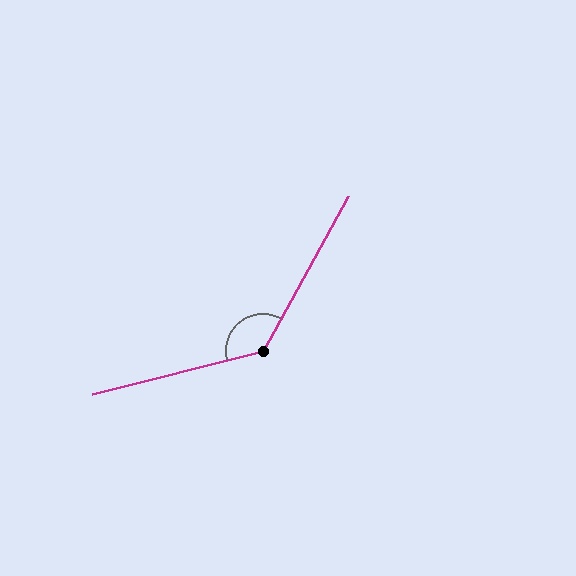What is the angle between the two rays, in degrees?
Approximately 133 degrees.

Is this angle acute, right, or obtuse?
It is obtuse.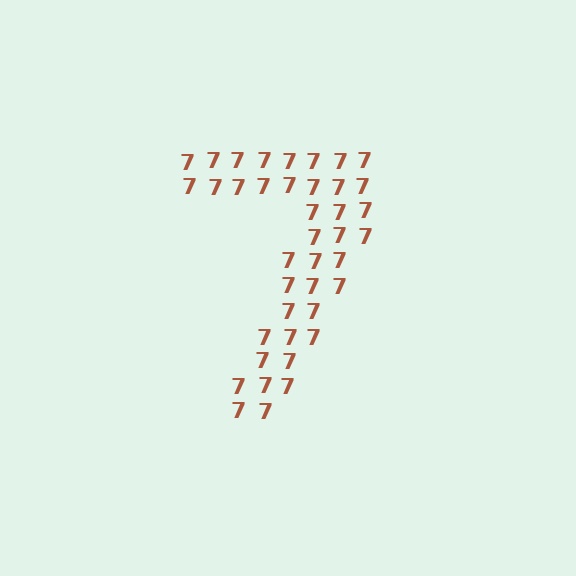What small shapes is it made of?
It is made of small digit 7's.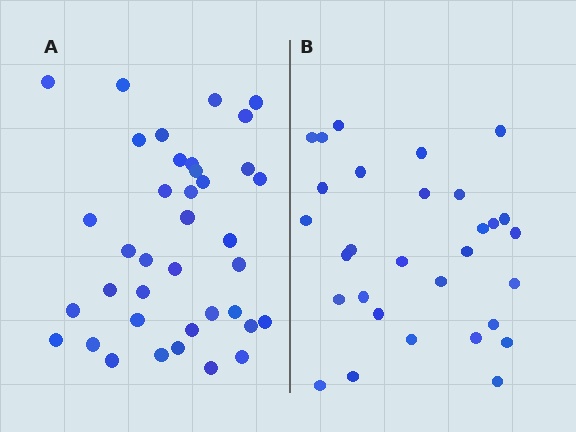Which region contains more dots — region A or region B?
Region A (the left region) has more dots.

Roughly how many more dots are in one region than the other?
Region A has roughly 8 or so more dots than region B.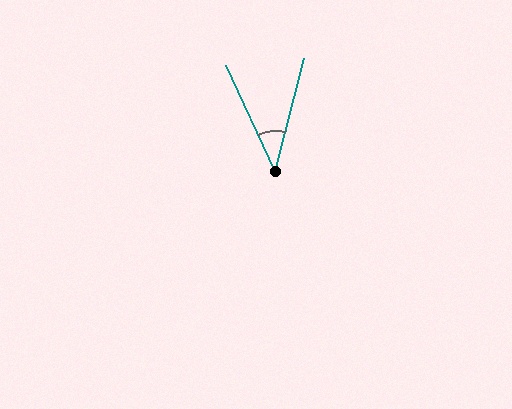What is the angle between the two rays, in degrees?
Approximately 39 degrees.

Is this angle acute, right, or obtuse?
It is acute.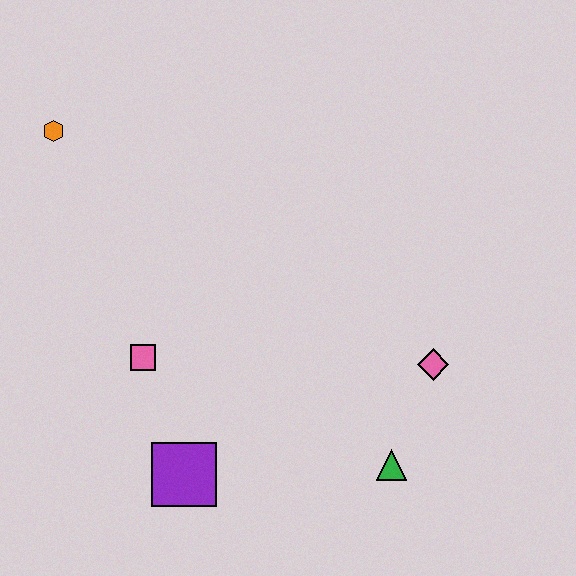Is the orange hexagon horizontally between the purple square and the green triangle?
No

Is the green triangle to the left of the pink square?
No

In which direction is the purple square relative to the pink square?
The purple square is below the pink square.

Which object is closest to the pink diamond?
The green triangle is closest to the pink diamond.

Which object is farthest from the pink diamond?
The orange hexagon is farthest from the pink diamond.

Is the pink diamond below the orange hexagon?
Yes